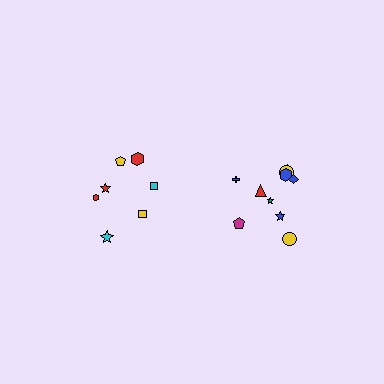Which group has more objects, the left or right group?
The right group.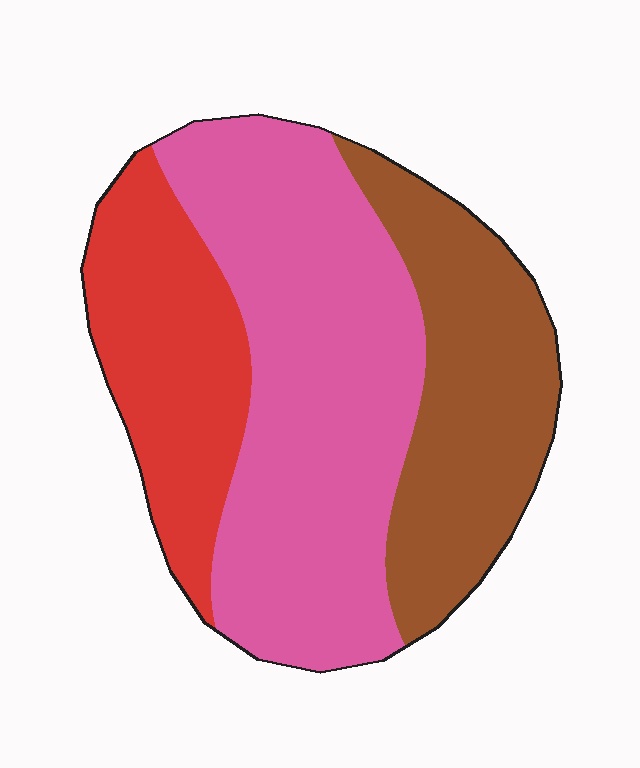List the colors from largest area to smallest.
From largest to smallest: pink, brown, red.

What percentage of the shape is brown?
Brown takes up between a quarter and a half of the shape.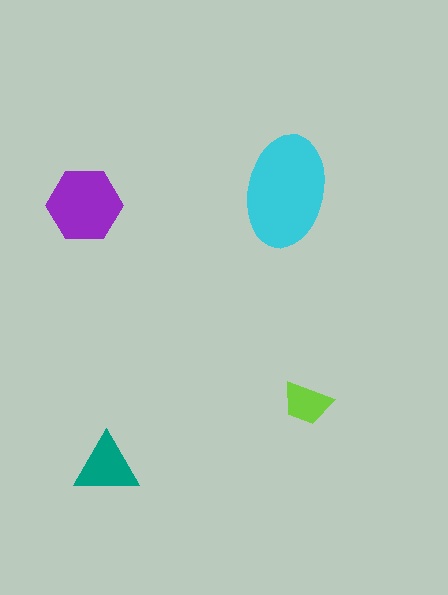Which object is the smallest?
The lime trapezoid.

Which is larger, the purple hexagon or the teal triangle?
The purple hexagon.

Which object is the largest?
The cyan ellipse.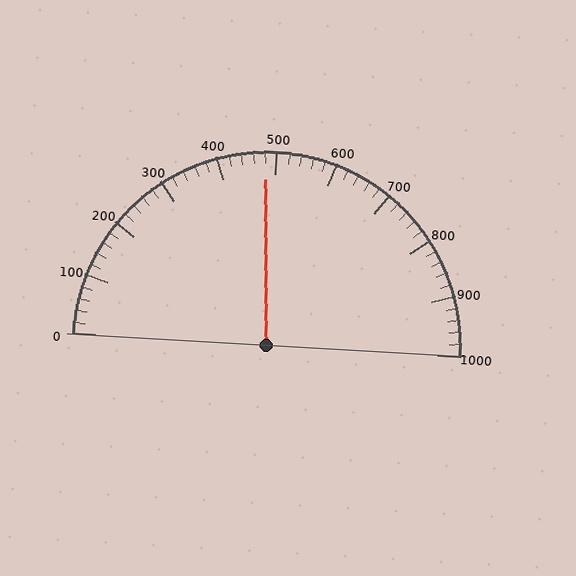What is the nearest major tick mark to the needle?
The nearest major tick mark is 500.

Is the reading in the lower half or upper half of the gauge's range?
The reading is in the lower half of the range (0 to 1000).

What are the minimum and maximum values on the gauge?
The gauge ranges from 0 to 1000.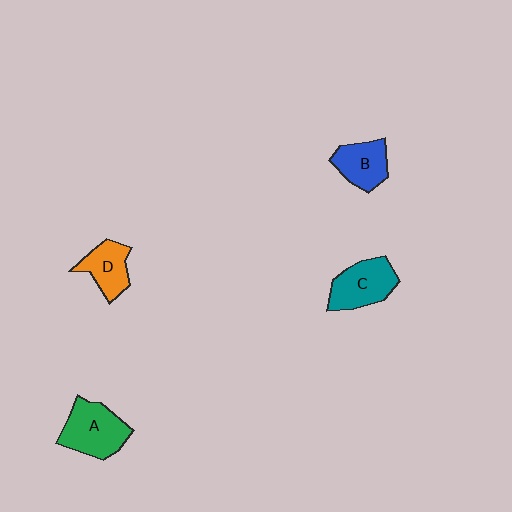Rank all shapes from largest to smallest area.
From largest to smallest: A (green), C (teal), B (blue), D (orange).